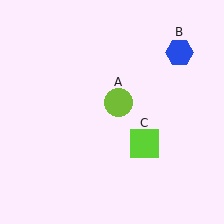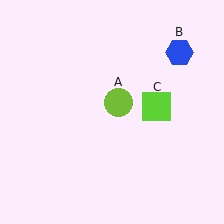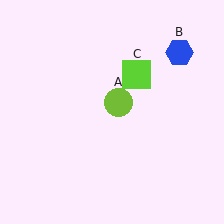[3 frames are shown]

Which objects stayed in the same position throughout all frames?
Lime circle (object A) and blue hexagon (object B) remained stationary.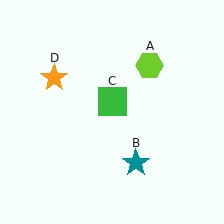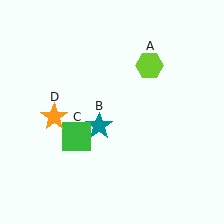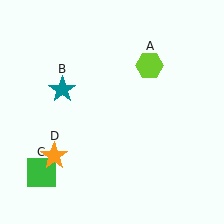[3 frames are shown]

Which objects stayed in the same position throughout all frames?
Lime hexagon (object A) remained stationary.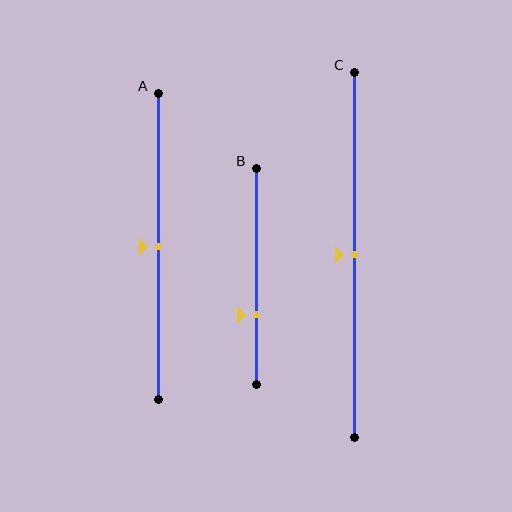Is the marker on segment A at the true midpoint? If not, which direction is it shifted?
Yes, the marker on segment A is at the true midpoint.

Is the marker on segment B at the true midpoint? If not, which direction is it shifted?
No, the marker on segment B is shifted downward by about 18% of the segment length.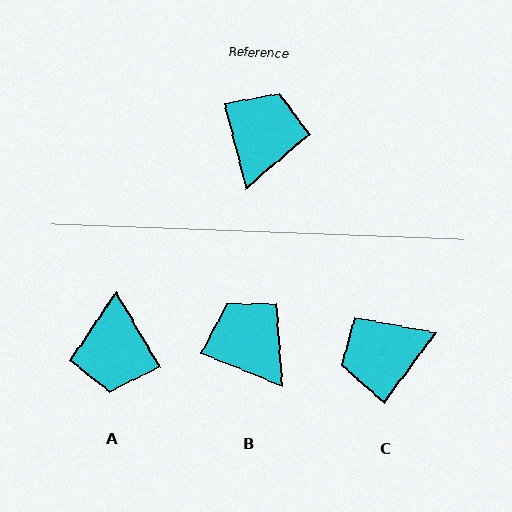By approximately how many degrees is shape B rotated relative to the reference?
Approximately 53 degrees counter-clockwise.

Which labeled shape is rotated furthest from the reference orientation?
A, about 165 degrees away.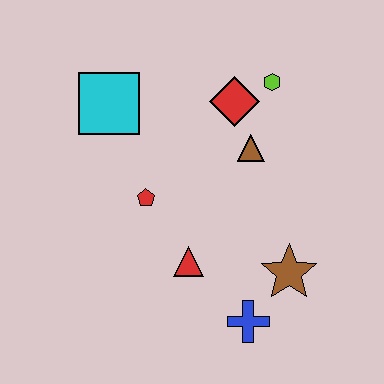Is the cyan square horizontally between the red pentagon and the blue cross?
No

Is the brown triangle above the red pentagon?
Yes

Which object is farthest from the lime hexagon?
The blue cross is farthest from the lime hexagon.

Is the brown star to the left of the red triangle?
No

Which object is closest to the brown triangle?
The red diamond is closest to the brown triangle.